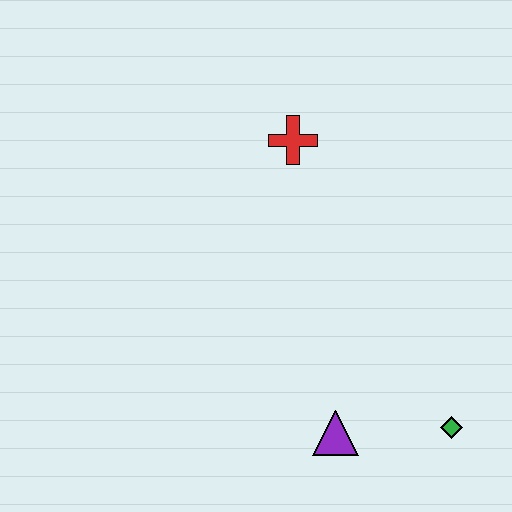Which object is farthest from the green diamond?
The red cross is farthest from the green diamond.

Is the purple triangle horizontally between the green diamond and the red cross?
Yes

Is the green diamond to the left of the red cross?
No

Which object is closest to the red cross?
The purple triangle is closest to the red cross.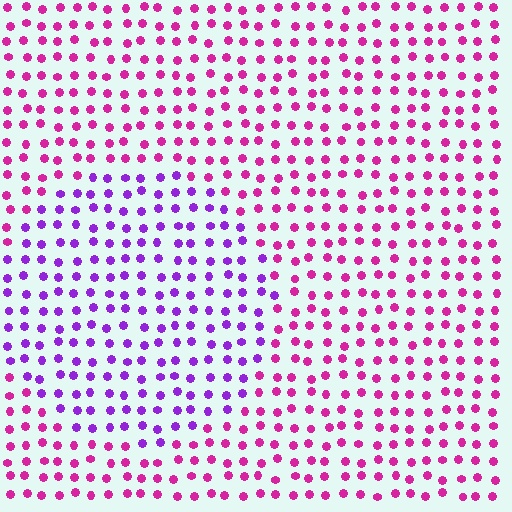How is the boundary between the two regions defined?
The boundary is defined purely by a slight shift in hue (about 41 degrees). Spacing, size, and orientation are identical on both sides.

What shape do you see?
I see a circle.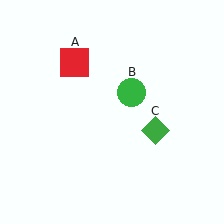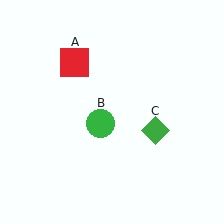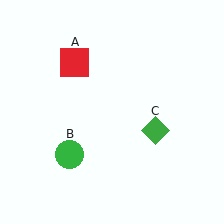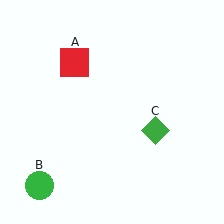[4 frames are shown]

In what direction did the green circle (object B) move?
The green circle (object B) moved down and to the left.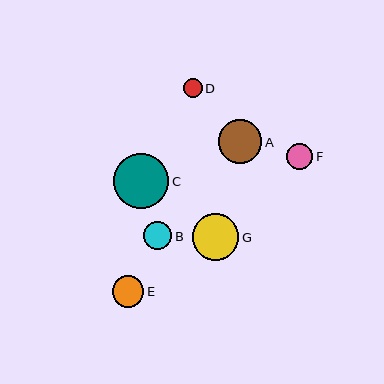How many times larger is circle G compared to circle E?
Circle G is approximately 1.5 times the size of circle E.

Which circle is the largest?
Circle C is the largest with a size of approximately 56 pixels.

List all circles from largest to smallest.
From largest to smallest: C, G, A, E, B, F, D.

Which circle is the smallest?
Circle D is the smallest with a size of approximately 19 pixels.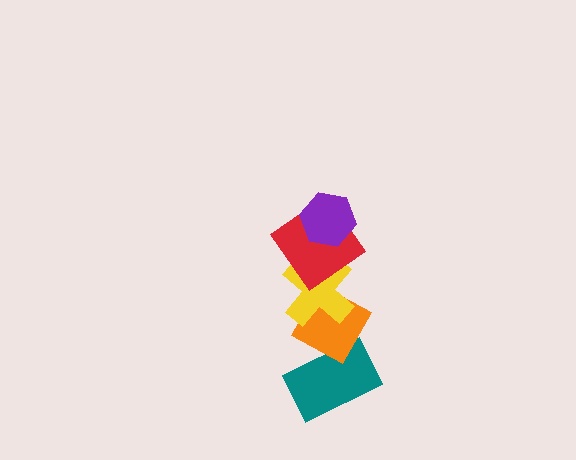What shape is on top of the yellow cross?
The red diamond is on top of the yellow cross.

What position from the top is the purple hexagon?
The purple hexagon is 1st from the top.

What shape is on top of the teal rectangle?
The orange diamond is on top of the teal rectangle.